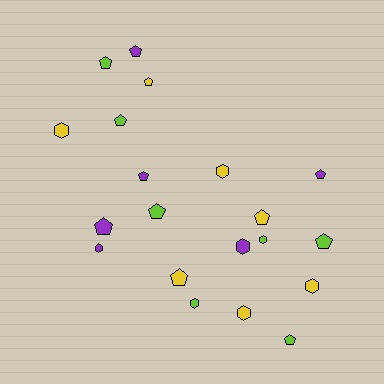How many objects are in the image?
There are 20 objects.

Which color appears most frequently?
Lime, with 7 objects.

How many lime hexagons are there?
There are 2 lime hexagons.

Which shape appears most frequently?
Pentagon, with 12 objects.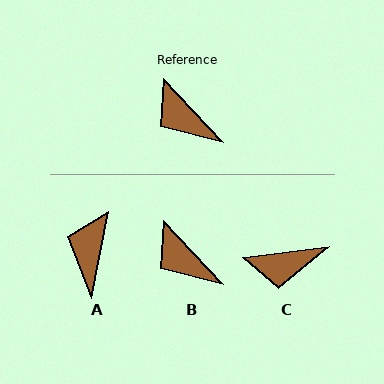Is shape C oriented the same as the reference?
No, it is off by about 53 degrees.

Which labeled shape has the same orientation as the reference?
B.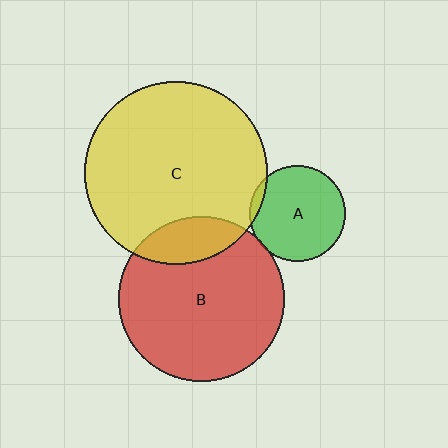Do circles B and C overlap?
Yes.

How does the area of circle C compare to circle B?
Approximately 1.2 times.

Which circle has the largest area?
Circle C (yellow).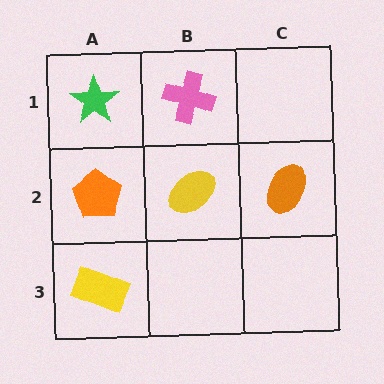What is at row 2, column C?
An orange ellipse.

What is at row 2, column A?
An orange pentagon.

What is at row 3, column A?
A yellow rectangle.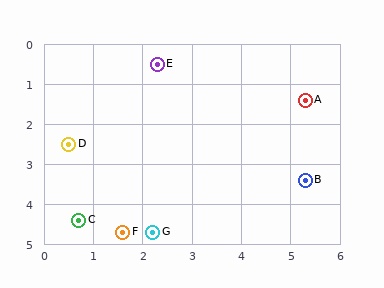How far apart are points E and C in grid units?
Points E and C are about 4.2 grid units apart.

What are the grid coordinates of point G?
Point G is at approximately (2.2, 4.7).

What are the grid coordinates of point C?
Point C is at approximately (0.7, 4.4).